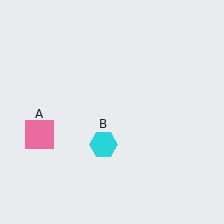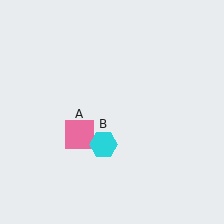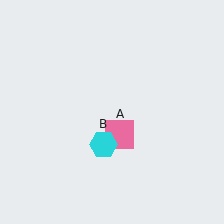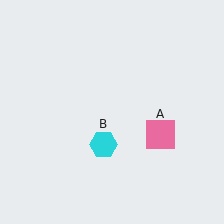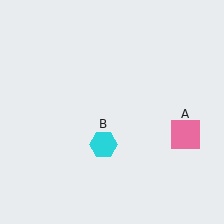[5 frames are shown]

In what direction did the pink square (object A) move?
The pink square (object A) moved right.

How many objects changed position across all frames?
1 object changed position: pink square (object A).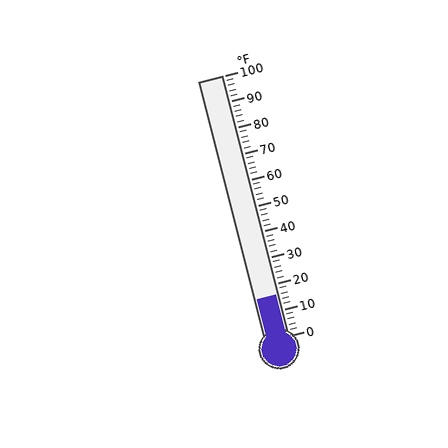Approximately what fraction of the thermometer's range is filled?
The thermometer is filled to approximately 15% of its range.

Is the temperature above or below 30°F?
The temperature is below 30°F.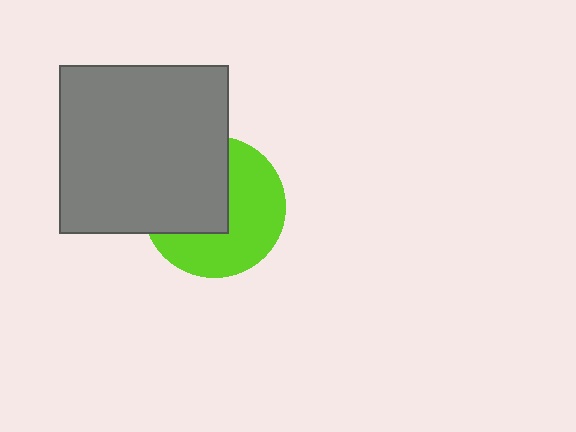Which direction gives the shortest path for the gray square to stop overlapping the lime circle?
Moving toward the upper-left gives the shortest separation.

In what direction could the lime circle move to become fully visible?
The lime circle could move toward the lower-right. That would shift it out from behind the gray square entirely.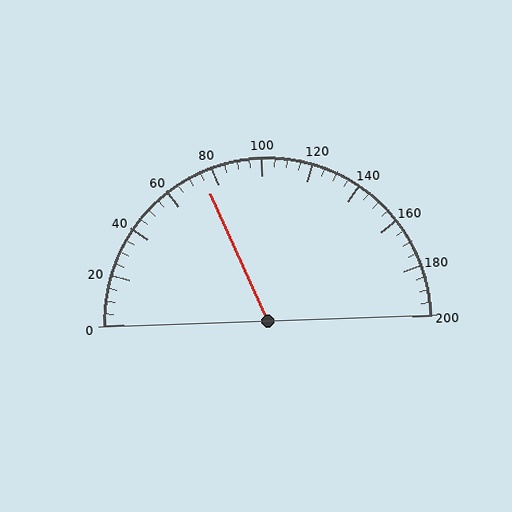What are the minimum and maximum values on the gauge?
The gauge ranges from 0 to 200.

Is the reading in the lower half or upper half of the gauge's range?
The reading is in the lower half of the range (0 to 200).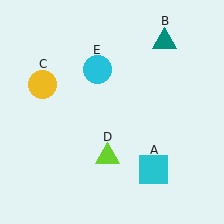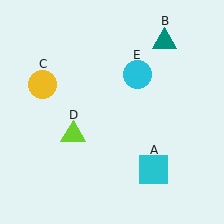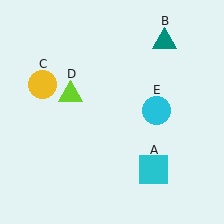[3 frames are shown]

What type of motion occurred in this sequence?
The lime triangle (object D), cyan circle (object E) rotated clockwise around the center of the scene.